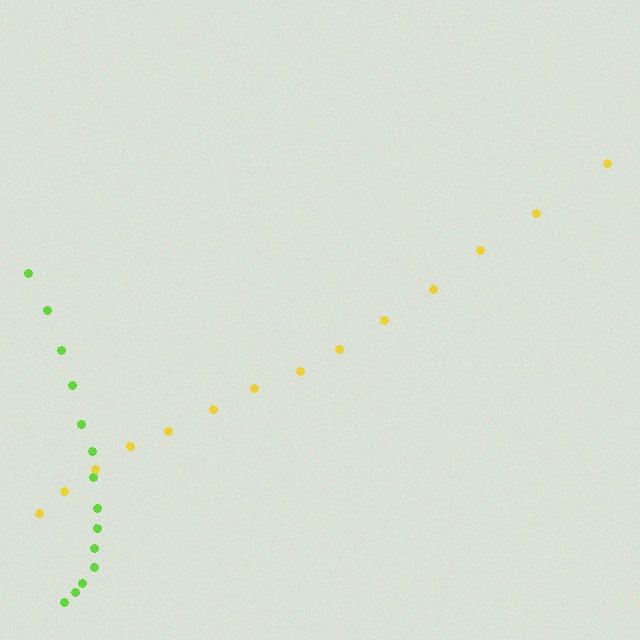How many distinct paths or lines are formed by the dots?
There are 2 distinct paths.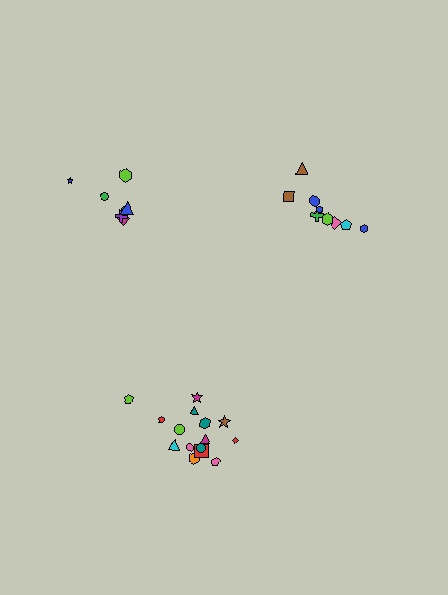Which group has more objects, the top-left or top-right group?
The top-right group.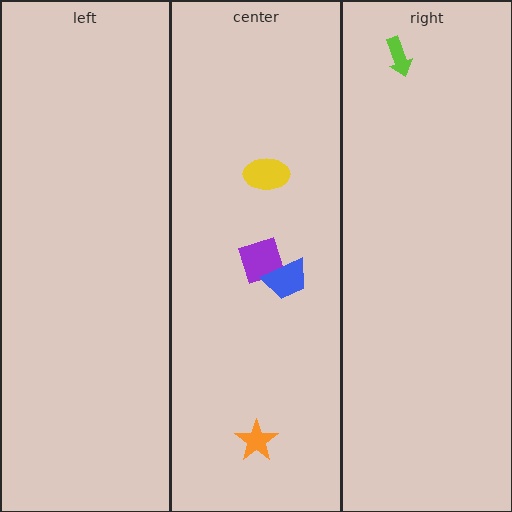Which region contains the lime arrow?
The right region.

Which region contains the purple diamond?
The center region.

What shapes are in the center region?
The purple diamond, the blue trapezoid, the orange star, the yellow ellipse.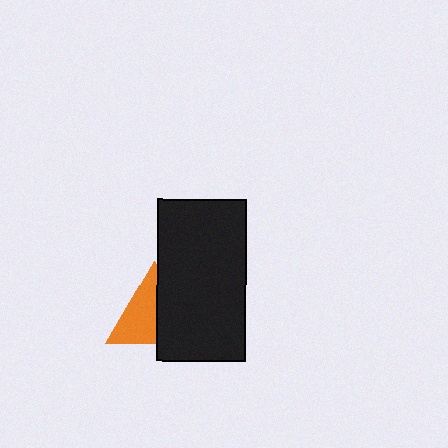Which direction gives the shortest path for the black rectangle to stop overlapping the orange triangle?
Moving right gives the shortest separation.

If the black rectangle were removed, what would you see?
You would see the complete orange triangle.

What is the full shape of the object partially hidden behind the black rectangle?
The partially hidden object is an orange triangle.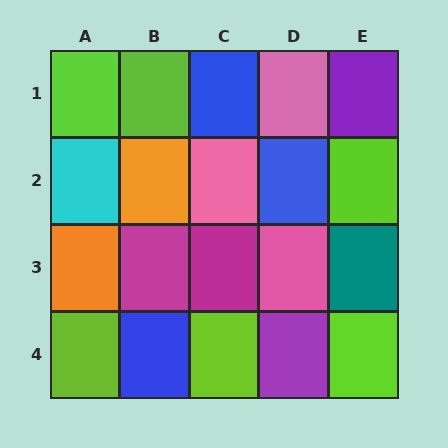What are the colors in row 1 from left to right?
Lime, lime, blue, pink, purple.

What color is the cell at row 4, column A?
Lime.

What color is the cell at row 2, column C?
Pink.